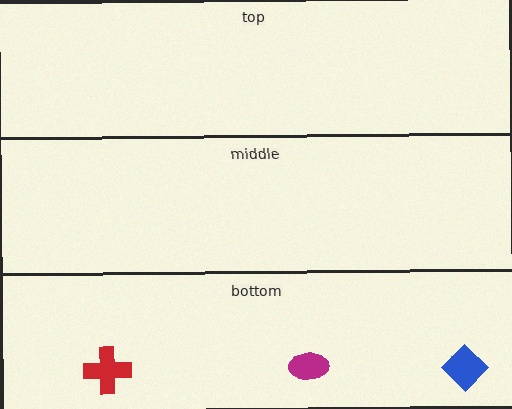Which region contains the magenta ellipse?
The bottom region.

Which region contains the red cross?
The bottom region.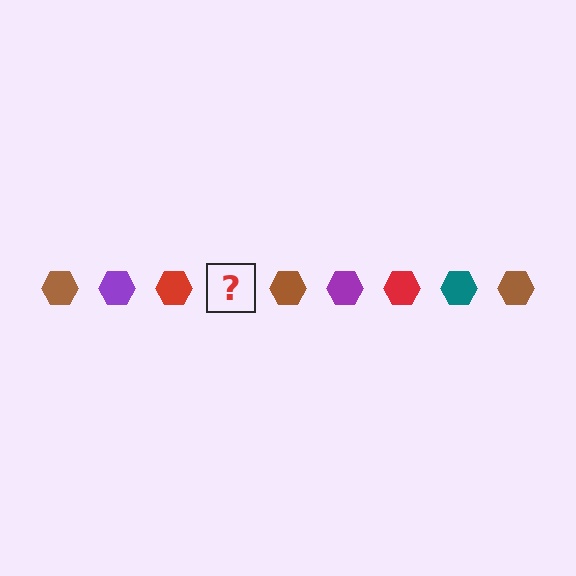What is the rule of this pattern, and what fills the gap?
The rule is that the pattern cycles through brown, purple, red, teal hexagons. The gap should be filled with a teal hexagon.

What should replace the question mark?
The question mark should be replaced with a teal hexagon.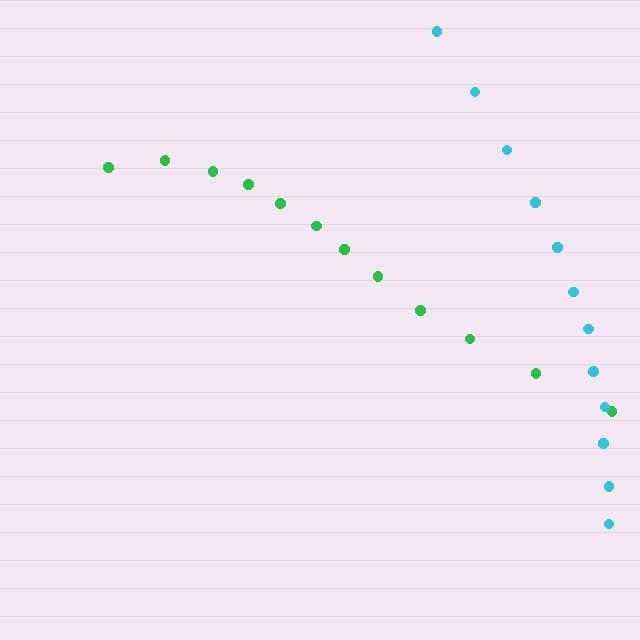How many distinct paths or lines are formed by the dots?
There are 2 distinct paths.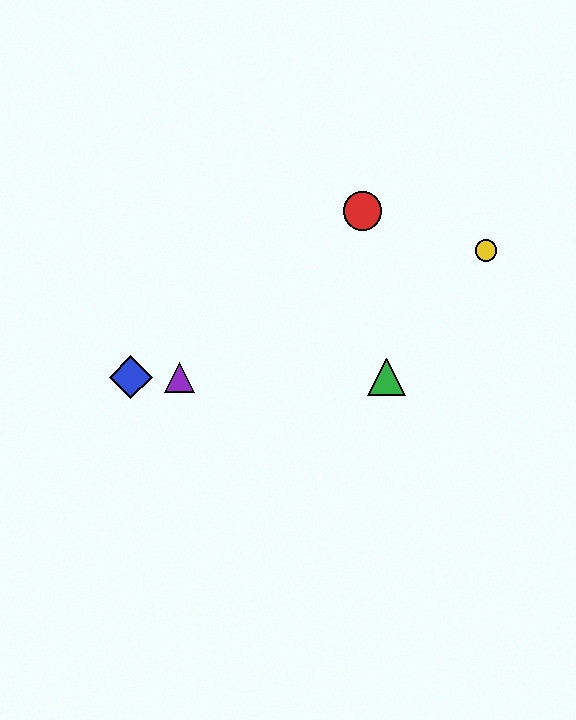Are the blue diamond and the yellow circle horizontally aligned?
No, the blue diamond is at y≈377 and the yellow circle is at y≈251.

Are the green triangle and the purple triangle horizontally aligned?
Yes, both are at y≈377.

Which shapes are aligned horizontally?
The blue diamond, the green triangle, the purple triangle are aligned horizontally.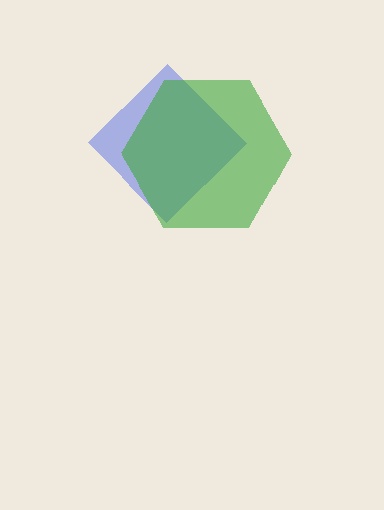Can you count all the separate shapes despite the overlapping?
Yes, there are 2 separate shapes.